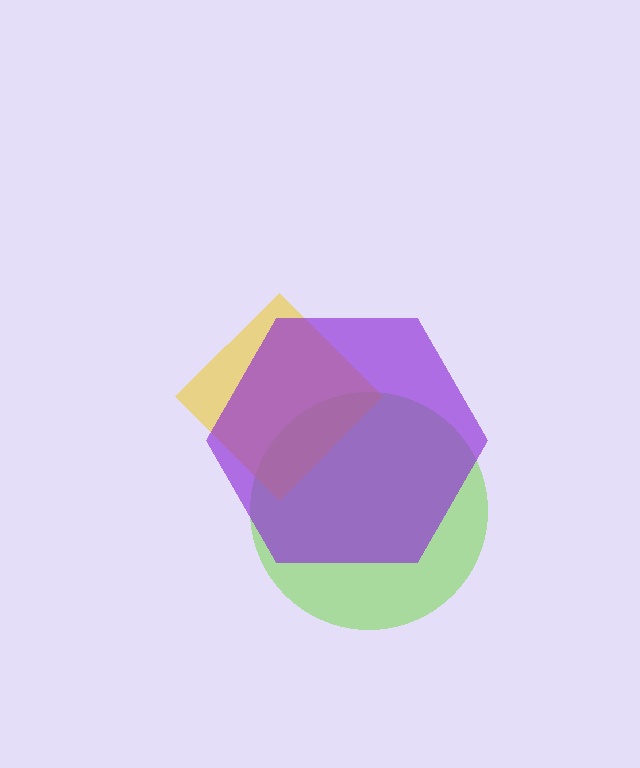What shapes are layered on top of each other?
The layered shapes are: a lime circle, a yellow diamond, a purple hexagon.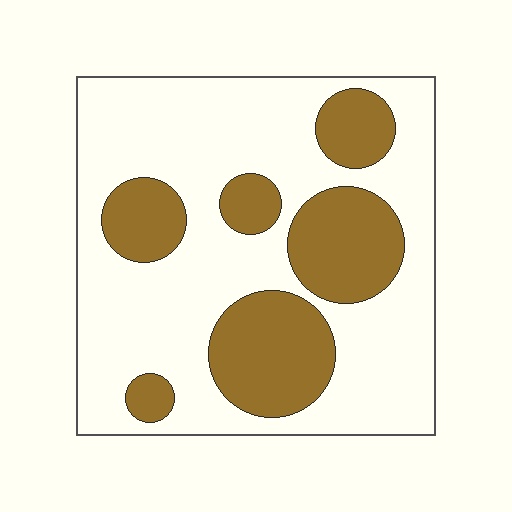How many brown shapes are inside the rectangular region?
6.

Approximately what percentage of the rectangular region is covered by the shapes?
Approximately 30%.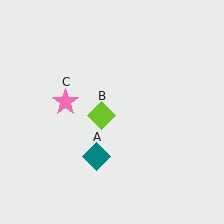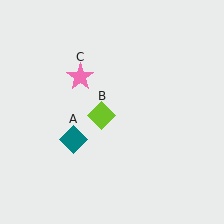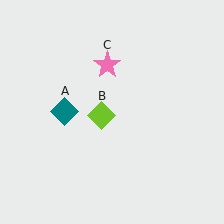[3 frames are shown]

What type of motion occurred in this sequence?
The teal diamond (object A), pink star (object C) rotated clockwise around the center of the scene.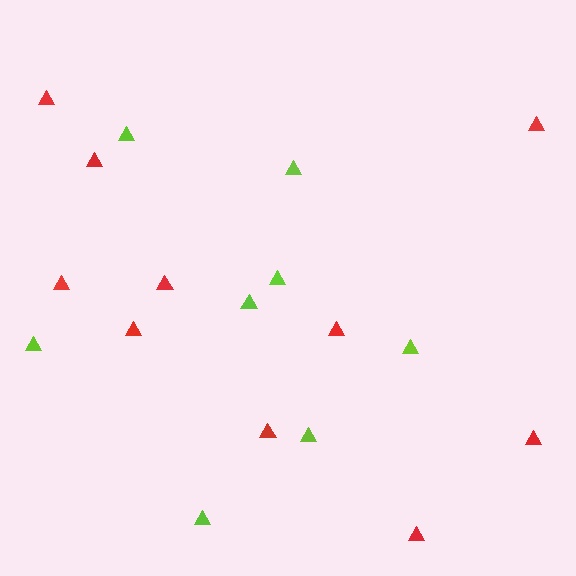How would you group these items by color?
There are 2 groups: one group of red triangles (10) and one group of lime triangles (8).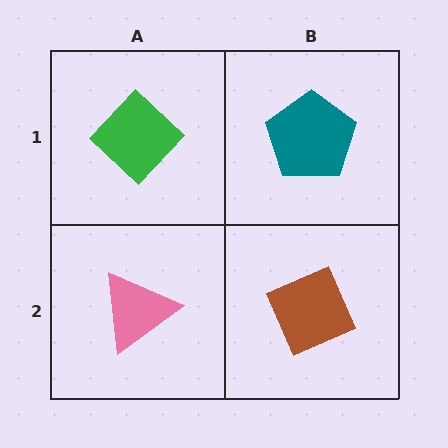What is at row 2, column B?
A brown diamond.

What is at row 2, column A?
A pink triangle.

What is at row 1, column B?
A teal pentagon.